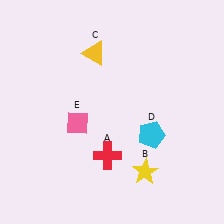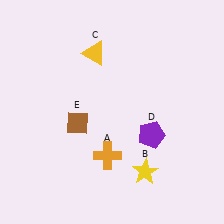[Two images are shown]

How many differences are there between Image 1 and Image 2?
There are 3 differences between the two images.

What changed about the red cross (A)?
In Image 1, A is red. In Image 2, it changed to orange.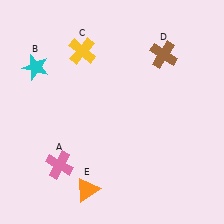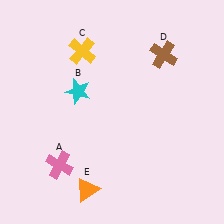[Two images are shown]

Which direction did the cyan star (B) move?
The cyan star (B) moved right.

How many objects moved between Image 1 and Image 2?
1 object moved between the two images.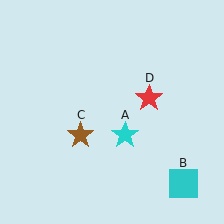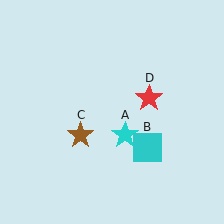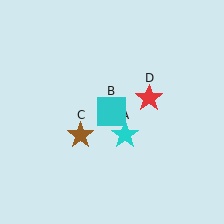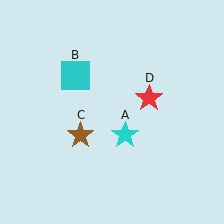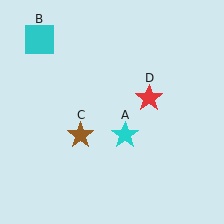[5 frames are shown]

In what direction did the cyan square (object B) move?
The cyan square (object B) moved up and to the left.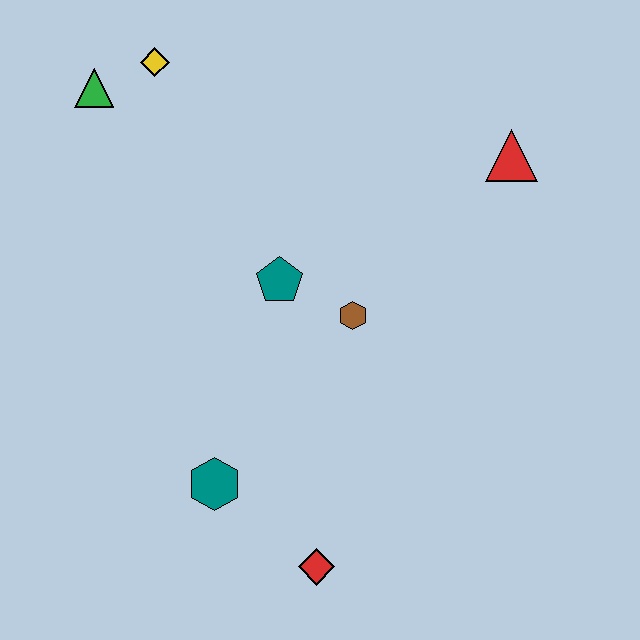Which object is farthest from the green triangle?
The red diamond is farthest from the green triangle.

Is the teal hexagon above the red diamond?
Yes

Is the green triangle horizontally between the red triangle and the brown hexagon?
No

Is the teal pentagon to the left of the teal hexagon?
No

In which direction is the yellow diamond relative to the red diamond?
The yellow diamond is above the red diamond.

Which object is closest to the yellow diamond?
The green triangle is closest to the yellow diamond.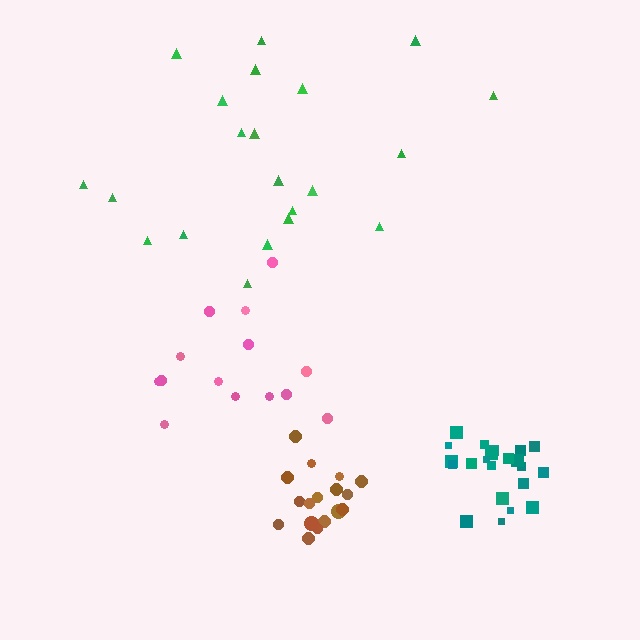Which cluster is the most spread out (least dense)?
Green.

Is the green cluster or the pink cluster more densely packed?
Pink.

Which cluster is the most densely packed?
Brown.